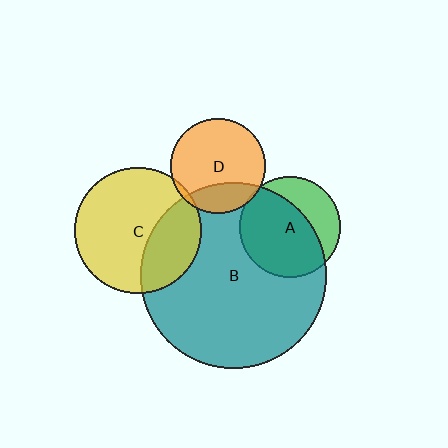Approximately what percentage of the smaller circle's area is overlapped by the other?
Approximately 5%.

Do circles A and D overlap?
Yes.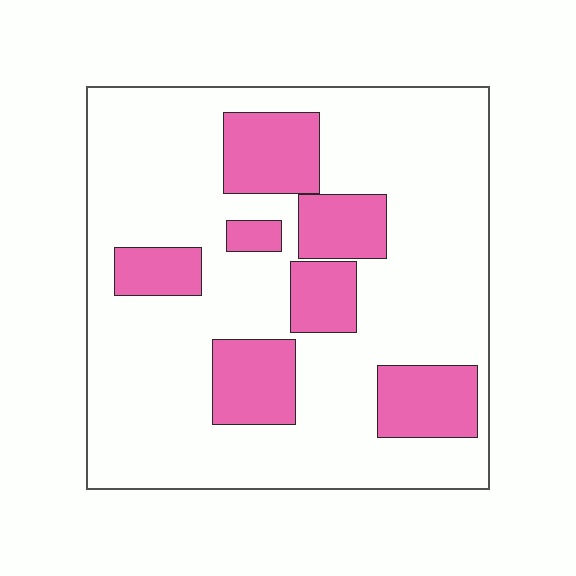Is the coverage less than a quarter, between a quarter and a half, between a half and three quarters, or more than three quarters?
Less than a quarter.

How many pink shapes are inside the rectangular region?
7.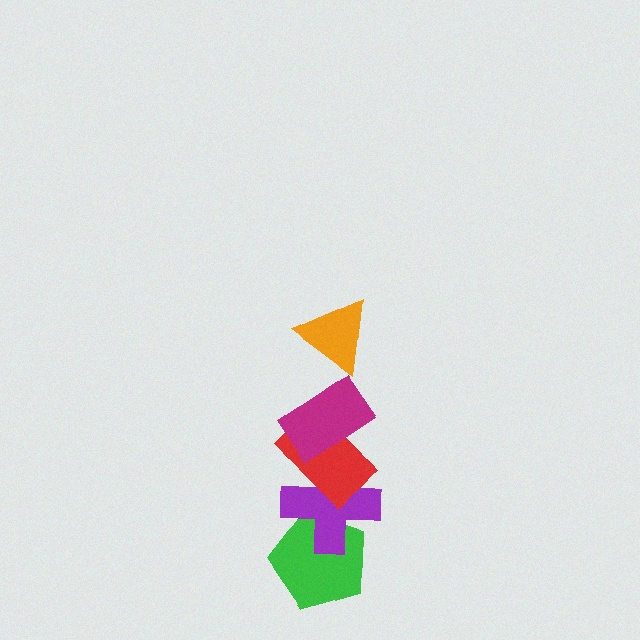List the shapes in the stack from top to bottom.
From top to bottom: the orange triangle, the magenta rectangle, the red rectangle, the purple cross, the green pentagon.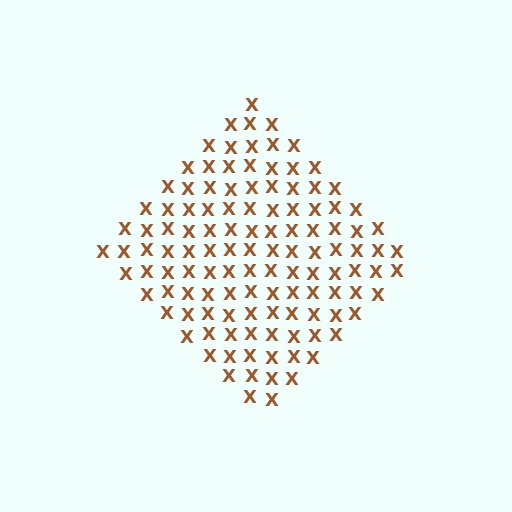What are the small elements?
The small elements are letter X's.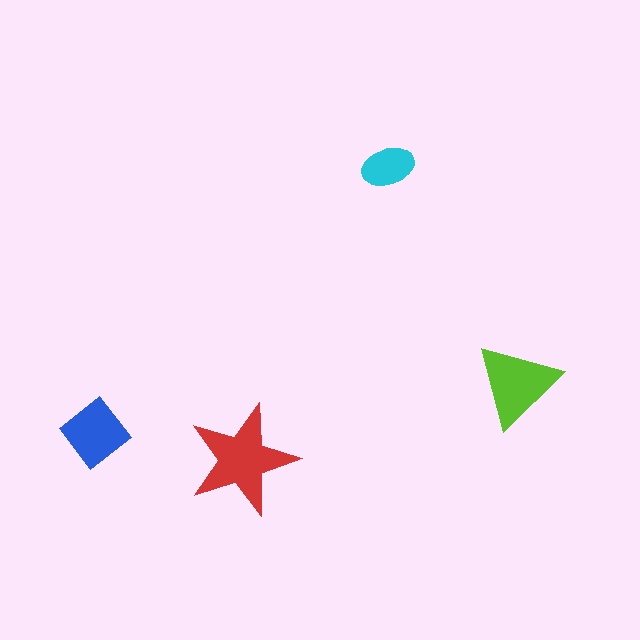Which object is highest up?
The cyan ellipse is topmost.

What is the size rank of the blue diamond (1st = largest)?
3rd.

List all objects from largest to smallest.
The red star, the lime triangle, the blue diamond, the cyan ellipse.